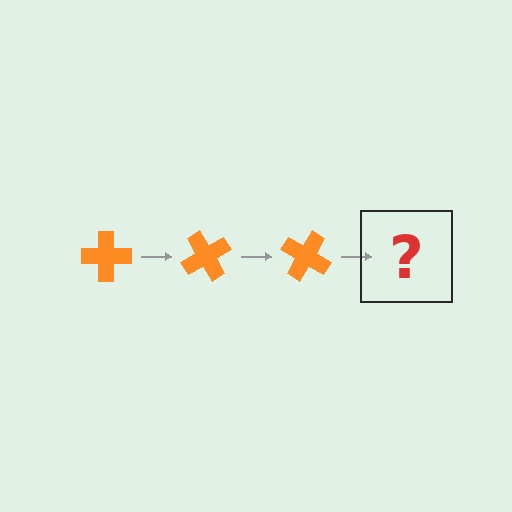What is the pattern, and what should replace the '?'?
The pattern is that the cross rotates 60 degrees each step. The '?' should be an orange cross rotated 180 degrees.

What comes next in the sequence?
The next element should be an orange cross rotated 180 degrees.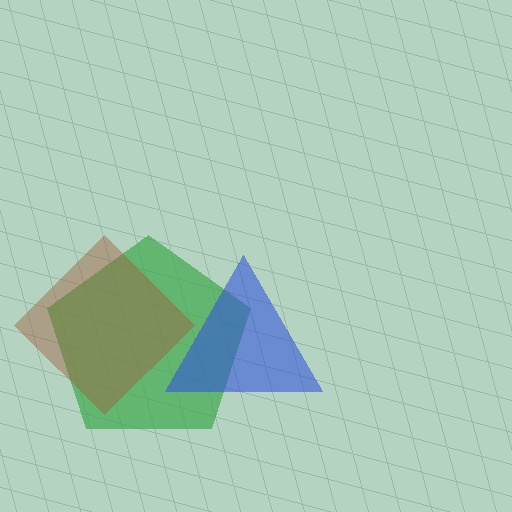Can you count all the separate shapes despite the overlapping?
Yes, there are 3 separate shapes.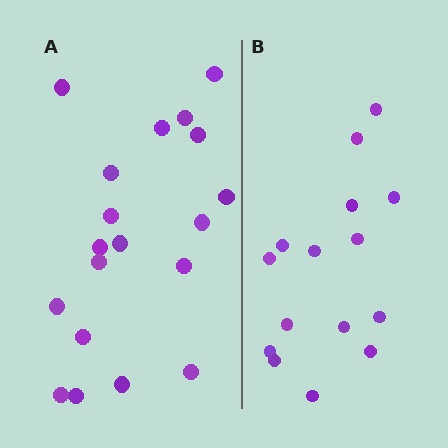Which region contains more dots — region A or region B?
Region A (the left region) has more dots.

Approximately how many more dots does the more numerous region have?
Region A has about 4 more dots than region B.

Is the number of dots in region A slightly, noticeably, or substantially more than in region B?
Region A has noticeably more, but not dramatically so. The ratio is roughly 1.3 to 1.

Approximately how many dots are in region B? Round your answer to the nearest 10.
About 20 dots. (The exact count is 15, which rounds to 20.)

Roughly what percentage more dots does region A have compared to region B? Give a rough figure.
About 25% more.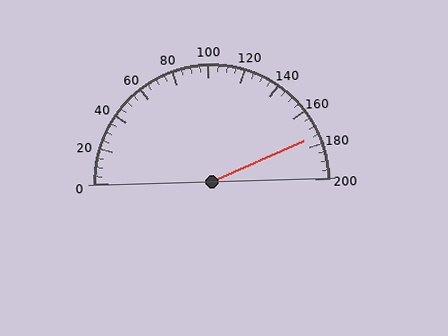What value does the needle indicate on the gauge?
The needle indicates approximately 175.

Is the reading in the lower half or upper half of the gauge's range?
The reading is in the upper half of the range (0 to 200).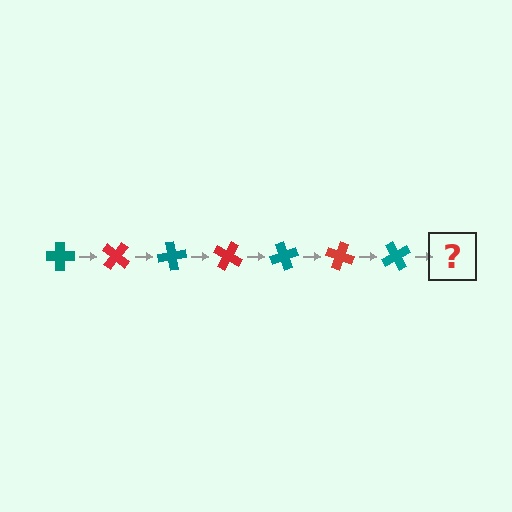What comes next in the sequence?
The next element should be a red cross, rotated 280 degrees from the start.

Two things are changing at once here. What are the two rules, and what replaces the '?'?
The two rules are that it rotates 40 degrees each step and the color cycles through teal and red. The '?' should be a red cross, rotated 280 degrees from the start.